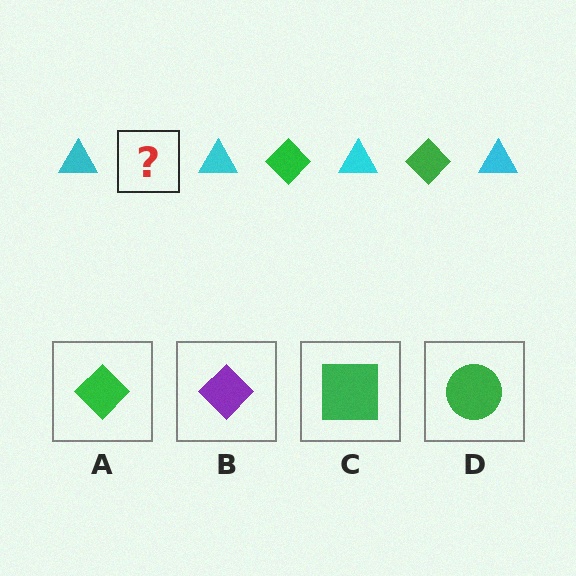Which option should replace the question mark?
Option A.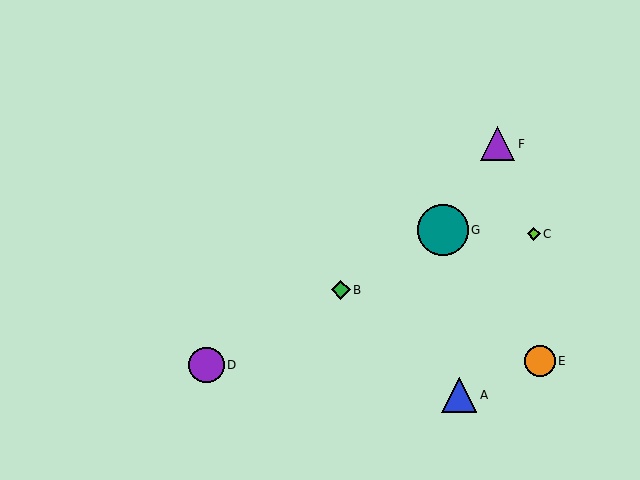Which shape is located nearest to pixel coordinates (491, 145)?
The purple triangle (labeled F) at (497, 144) is nearest to that location.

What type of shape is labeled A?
Shape A is a blue triangle.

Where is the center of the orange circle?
The center of the orange circle is at (540, 361).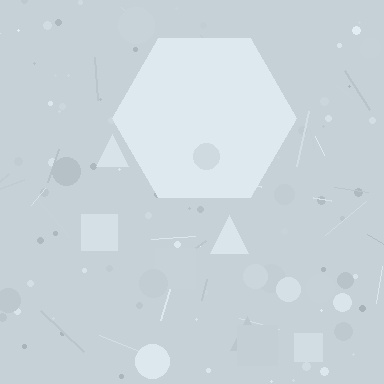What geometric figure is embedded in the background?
A hexagon is embedded in the background.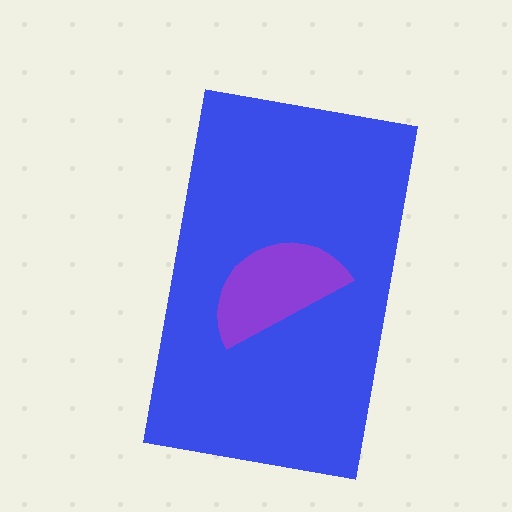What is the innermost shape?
The purple semicircle.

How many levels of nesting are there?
2.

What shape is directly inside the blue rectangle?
The purple semicircle.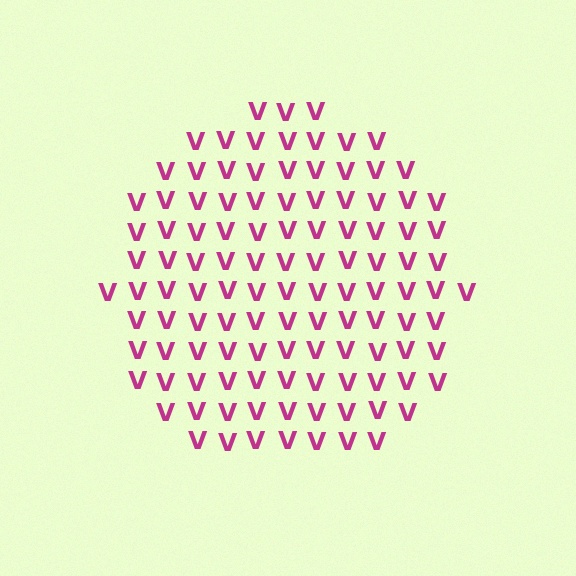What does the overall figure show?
The overall figure shows a circle.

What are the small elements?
The small elements are letter V's.